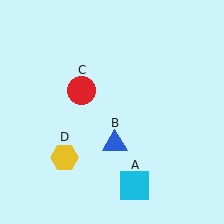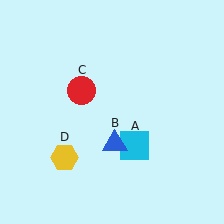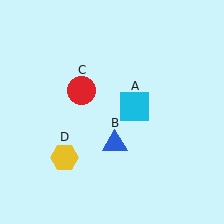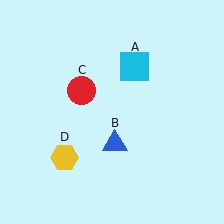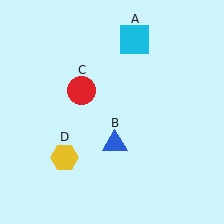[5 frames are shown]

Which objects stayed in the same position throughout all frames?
Blue triangle (object B) and red circle (object C) and yellow hexagon (object D) remained stationary.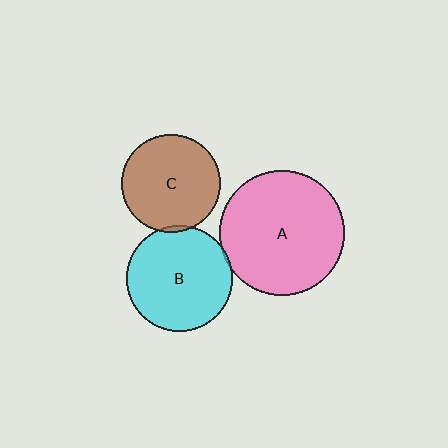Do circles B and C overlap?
Yes.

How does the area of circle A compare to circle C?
Approximately 1.6 times.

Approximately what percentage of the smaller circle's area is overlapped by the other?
Approximately 5%.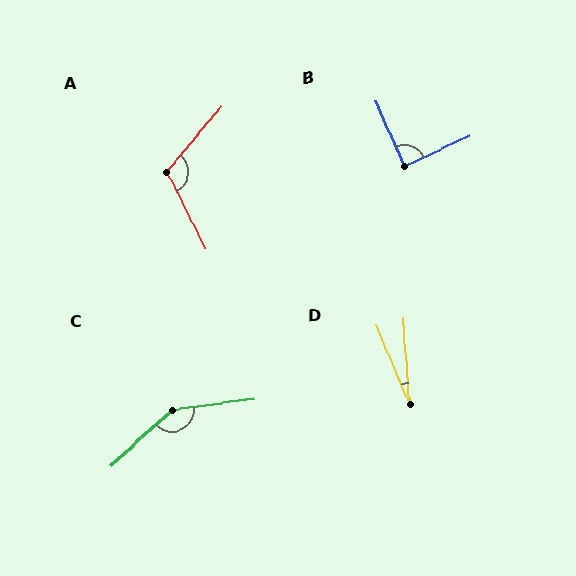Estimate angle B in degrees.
Approximately 88 degrees.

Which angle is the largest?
C, at approximately 146 degrees.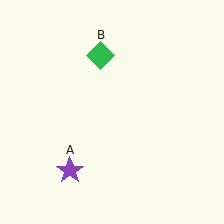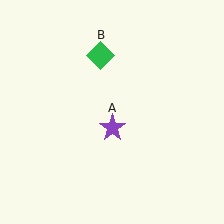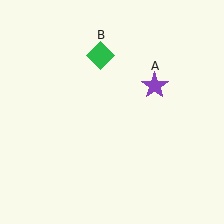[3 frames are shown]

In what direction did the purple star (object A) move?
The purple star (object A) moved up and to the right.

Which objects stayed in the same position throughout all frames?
Green diamond (object B) remained stationary.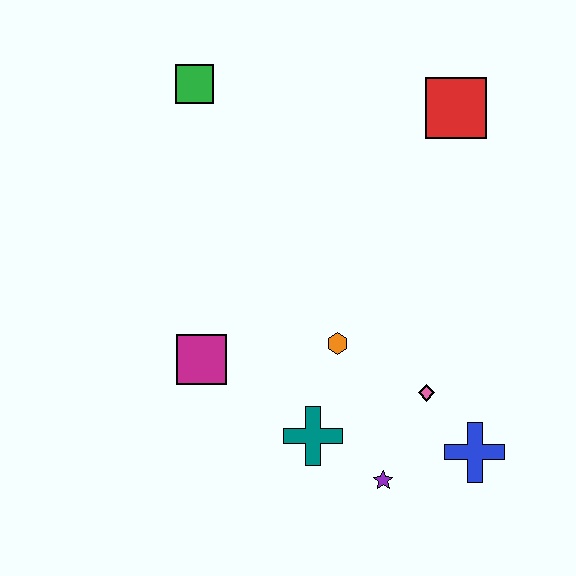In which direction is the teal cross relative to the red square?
The teal cross is below the red square.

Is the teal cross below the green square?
Yes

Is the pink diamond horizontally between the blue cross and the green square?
Yes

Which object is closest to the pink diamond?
The blue cross is closest to the pink diamond.